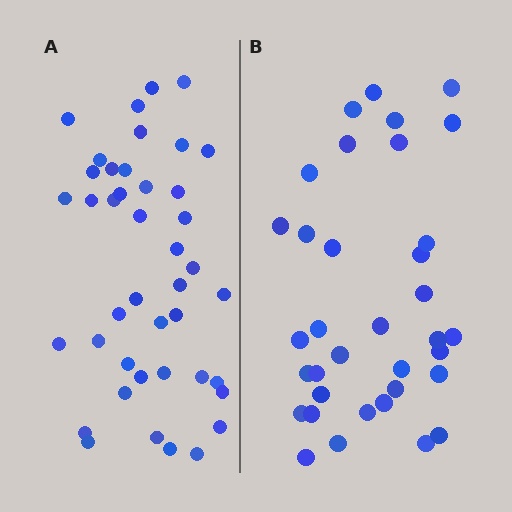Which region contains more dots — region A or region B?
Region A (the left region) has more dots.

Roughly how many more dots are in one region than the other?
Region A has roughly 8 or so more dots than region B.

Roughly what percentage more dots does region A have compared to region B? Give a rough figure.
About 20% more.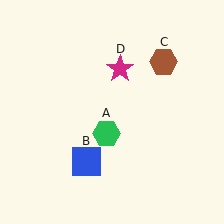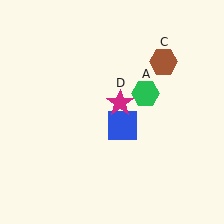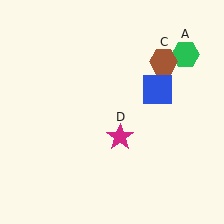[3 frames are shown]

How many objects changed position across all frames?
3 objects changed position: green hexagon (object A), blue square (object B), magenta star (object D).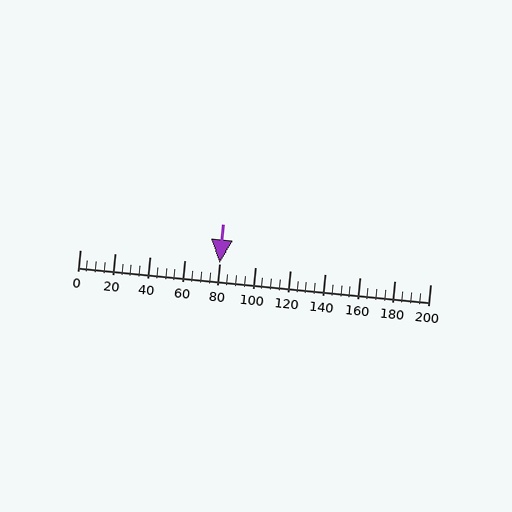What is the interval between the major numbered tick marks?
The major tick marks are spaced 20 units apart.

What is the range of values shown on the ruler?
The ruler shows values from 0 to 200.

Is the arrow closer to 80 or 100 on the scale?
The arrow is closer to 80.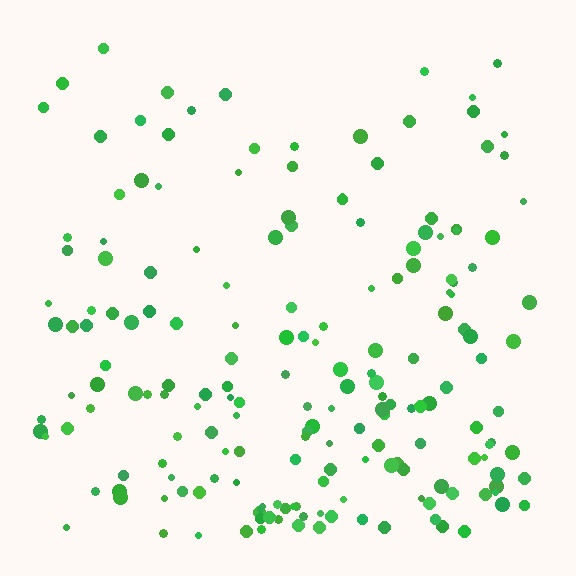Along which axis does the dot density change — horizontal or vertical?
Vertical.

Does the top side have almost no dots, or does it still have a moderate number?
Still a moderate number, just noticeably fewer than the bottom.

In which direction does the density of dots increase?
From top to bottom, with the bottom side densest.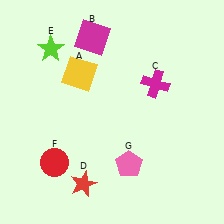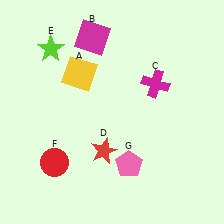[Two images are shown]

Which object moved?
The red star (D) moved up.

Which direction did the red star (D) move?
The red star (D) moved up.